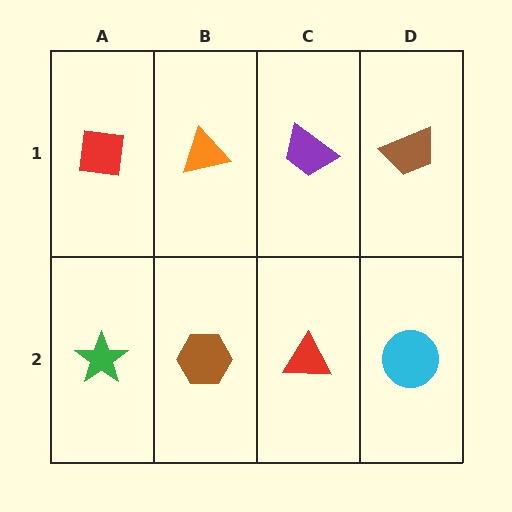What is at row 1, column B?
An orange triangle.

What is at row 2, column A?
A green star.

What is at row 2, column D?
A cyan circle.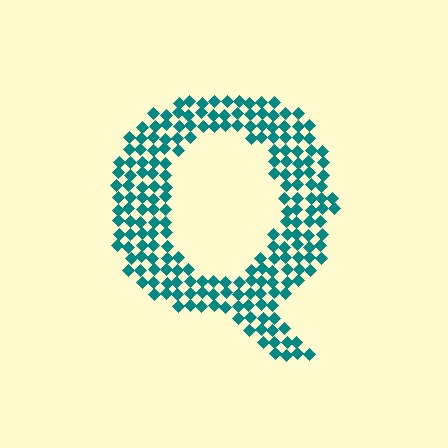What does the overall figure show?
The overall figure shows the letter Q.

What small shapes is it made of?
It is made of small diamonds.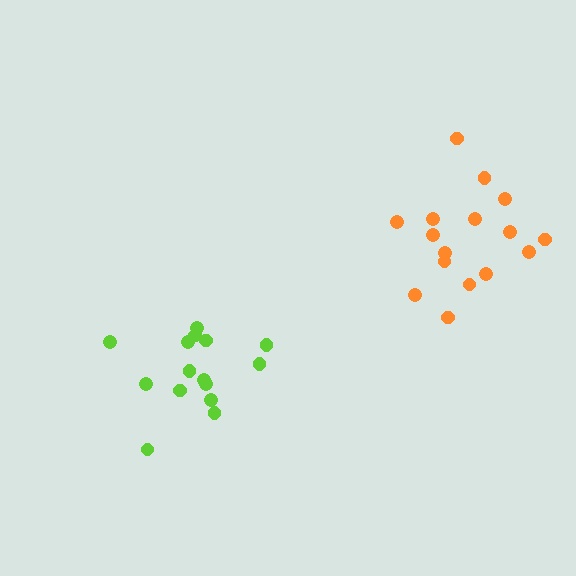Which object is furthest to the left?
The lime cluster is leftmost.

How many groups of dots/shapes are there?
There are 2 groups.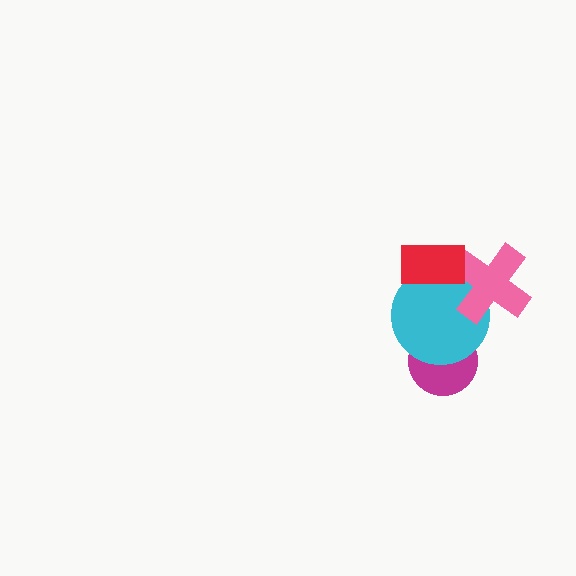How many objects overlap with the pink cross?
2 objects overlap with the pink cross.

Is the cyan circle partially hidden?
Yes, it is partially covered by another shape.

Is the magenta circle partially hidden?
Yes, it is partially covered by another shape.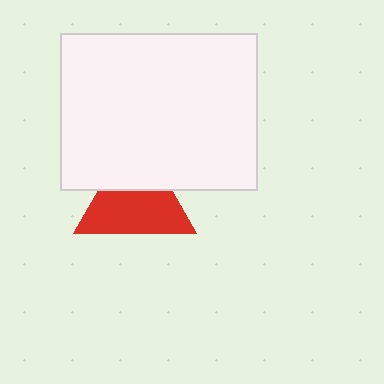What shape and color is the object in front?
The object in front is a white rectangle.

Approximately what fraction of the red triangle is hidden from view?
Roughly 37% of the red triangle is hidden behind the white rectangle.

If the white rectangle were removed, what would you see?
You would see the complete red triangle.